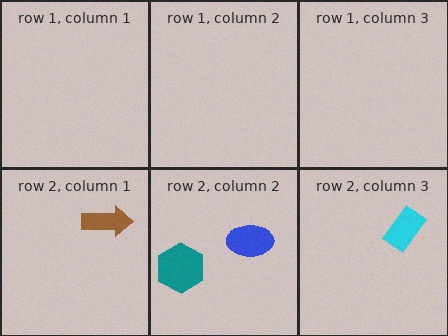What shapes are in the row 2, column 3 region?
The cyan rectangle.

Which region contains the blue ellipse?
The row 2, column 2 region.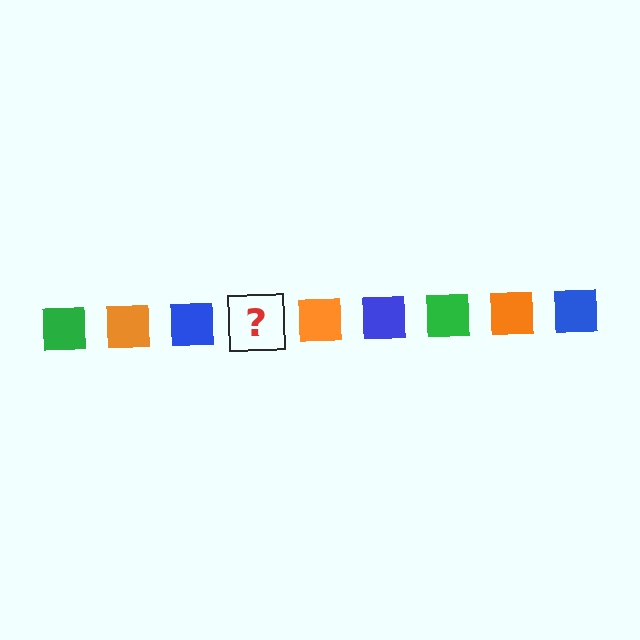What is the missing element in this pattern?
The missing element is a green square.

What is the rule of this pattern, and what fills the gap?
The rule is that the pattern cycles through green, orange, blue squares. The gap should be filled with a green square.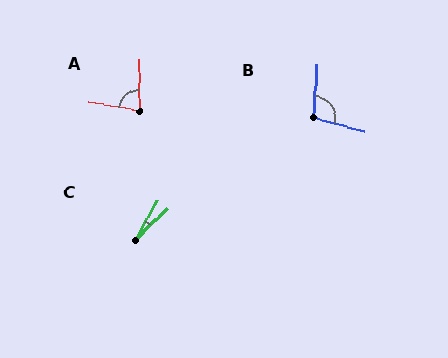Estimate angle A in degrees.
Approximately 81 degrees.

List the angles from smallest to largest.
C (16°), A (81°), B (101°).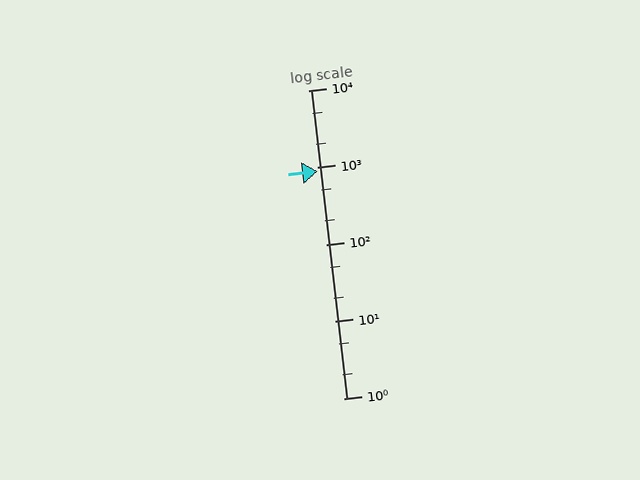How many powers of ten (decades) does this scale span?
The scale spans 4 decades, from 1 to 10000.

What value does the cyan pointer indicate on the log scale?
The pointer indicates approximately 880.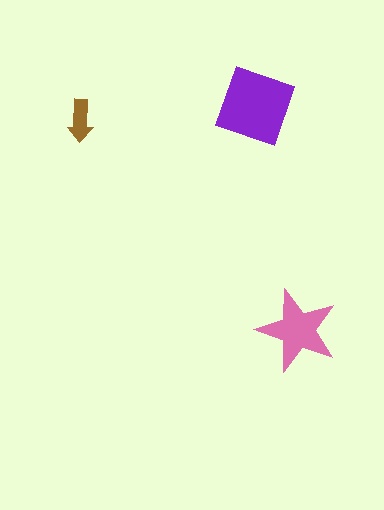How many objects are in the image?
There are 3 objects in the image.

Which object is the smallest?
The brown arrow.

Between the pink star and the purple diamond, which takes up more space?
The purple diamond.